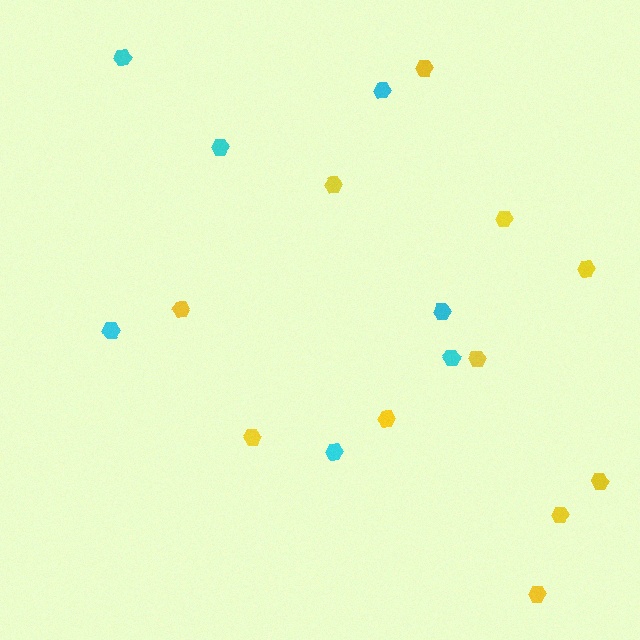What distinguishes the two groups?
There are 2 groups: one group of cyan hexagons (7) and one group of yellow hexagons (11).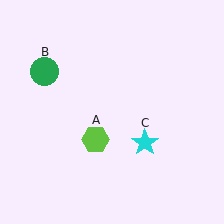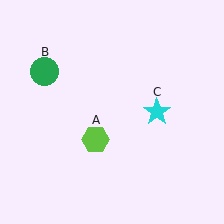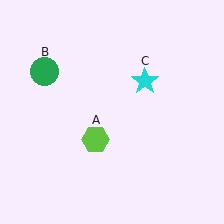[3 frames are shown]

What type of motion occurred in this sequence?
The cyan star (object C) rotated counterclockwise around the center of the scene.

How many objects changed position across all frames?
1 object changed position: cyan star (object C).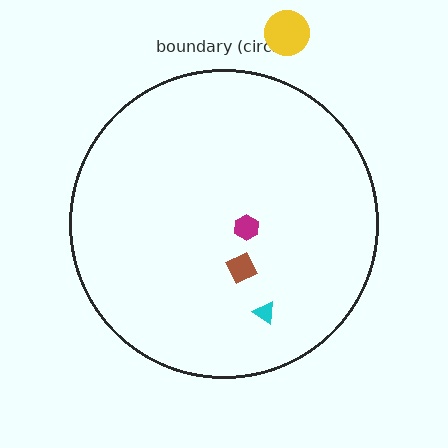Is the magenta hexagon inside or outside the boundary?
Inside.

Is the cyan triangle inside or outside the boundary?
Inside.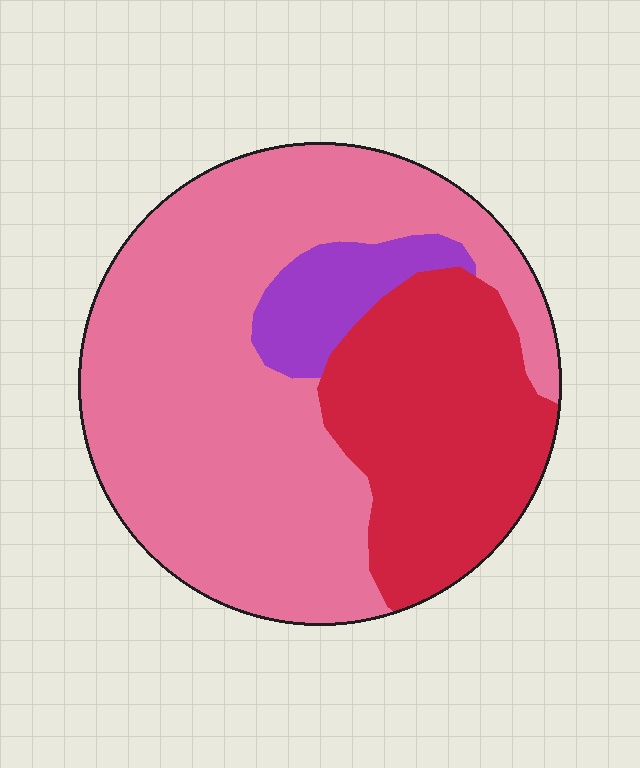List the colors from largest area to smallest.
From largest to smallest: pink, red, purple.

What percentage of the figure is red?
Red covers around 30% of the figure.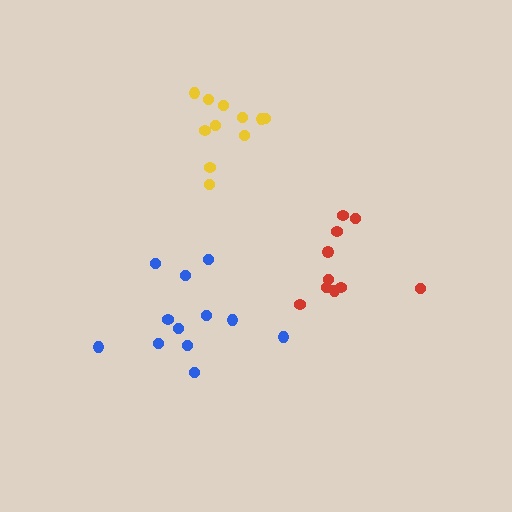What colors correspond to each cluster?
The clusters are colored: red, yellow, blue.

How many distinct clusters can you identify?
There are 3 distinct clusters.